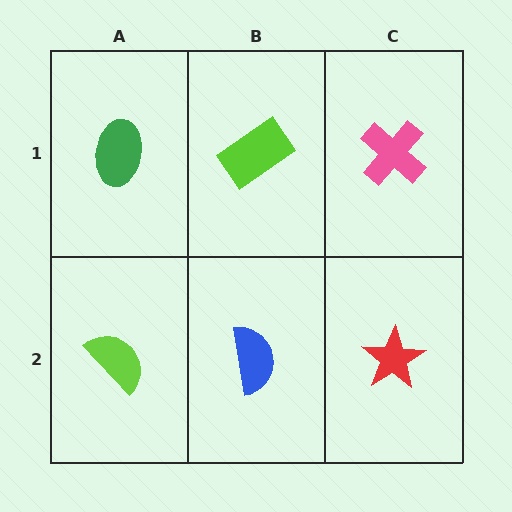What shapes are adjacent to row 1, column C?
A red star (row 2, column C), a lime rectangle (row 1, column B).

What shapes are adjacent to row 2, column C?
A pink cross (row 1, column C), a blue semicircle (row 2, column B).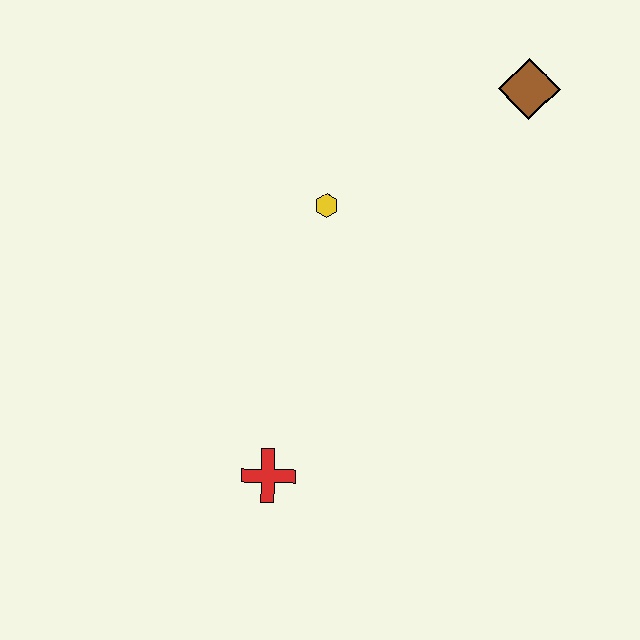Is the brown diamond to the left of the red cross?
No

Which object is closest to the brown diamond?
The yellow hexagon is closest to the brown diamond.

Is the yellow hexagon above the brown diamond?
No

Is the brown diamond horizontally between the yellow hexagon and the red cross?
No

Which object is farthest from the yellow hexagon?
The red cross is farthest from the yellow hexagon.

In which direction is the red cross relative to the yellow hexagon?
The red cross is below the yellow hexagon.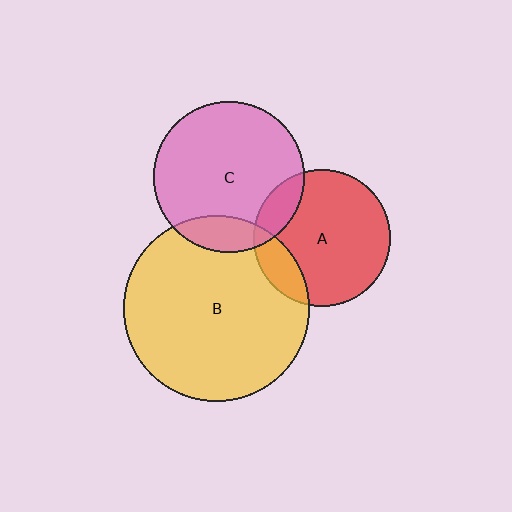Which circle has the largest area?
Circle B (yellow).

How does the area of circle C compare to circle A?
Approximately 1.2 times.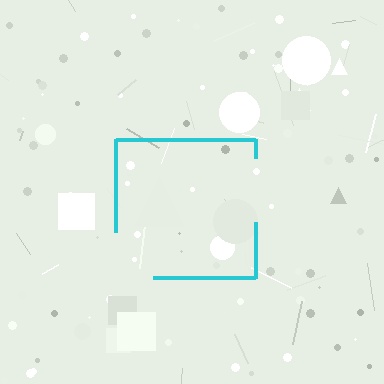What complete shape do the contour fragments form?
The contour fragments form a square.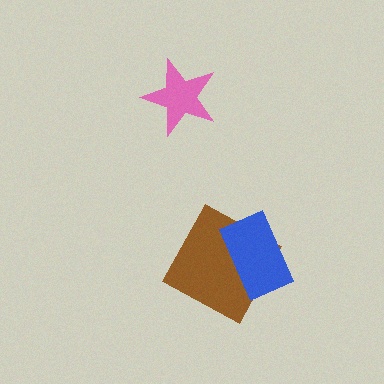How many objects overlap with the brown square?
1 object overlaps with the brown square.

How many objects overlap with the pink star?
0 objects overlap with the pink star.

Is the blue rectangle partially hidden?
No, no other shape covers it.